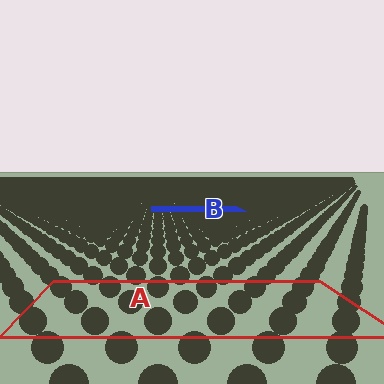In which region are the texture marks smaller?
The texture marks are smaller in region B, because it is farther away.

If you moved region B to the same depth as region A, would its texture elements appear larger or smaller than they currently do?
They would appear larger. At a closer depth, the same texture elements are projected at a bigger on-screen size.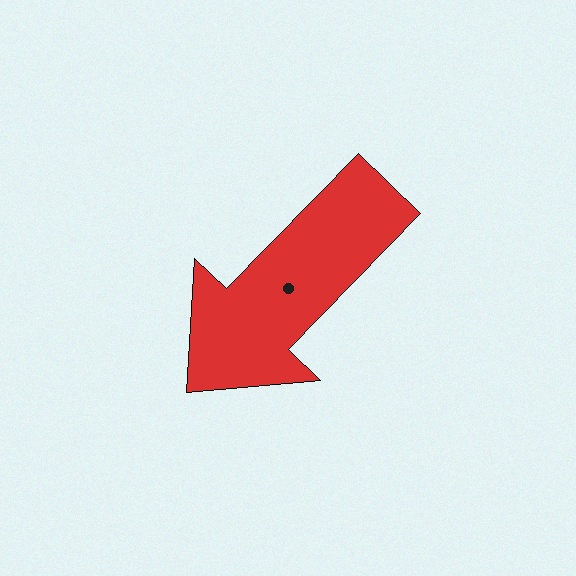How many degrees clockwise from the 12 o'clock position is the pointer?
Approximately 224 degrees.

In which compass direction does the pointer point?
Southwest.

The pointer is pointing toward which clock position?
Roughly 7 o'clock.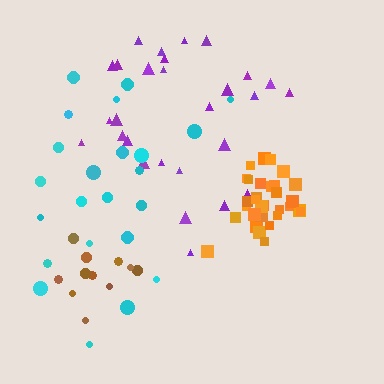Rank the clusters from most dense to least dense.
orange, brown, purple, cyan.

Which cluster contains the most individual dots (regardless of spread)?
Orange (31).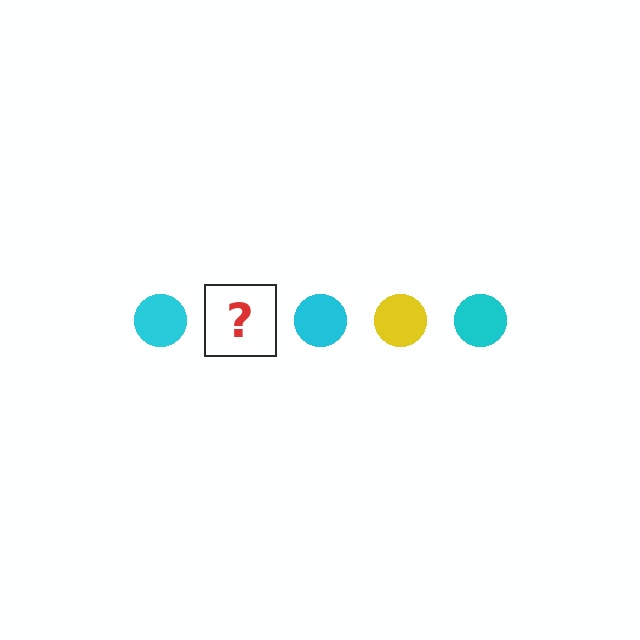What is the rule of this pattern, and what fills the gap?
The rule is that the pattern cycles through cyan, yellow circles. The gap should be filled with a yellow circle.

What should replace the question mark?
The question mark should be replaced with a yellow circle.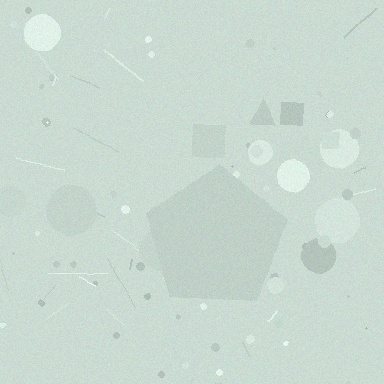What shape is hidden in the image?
A pentagon is hidden in the image.